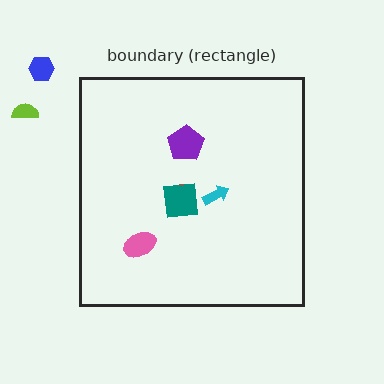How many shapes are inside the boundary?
5 inside, 2 outside.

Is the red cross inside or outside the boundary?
Inside.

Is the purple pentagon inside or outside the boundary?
Inside.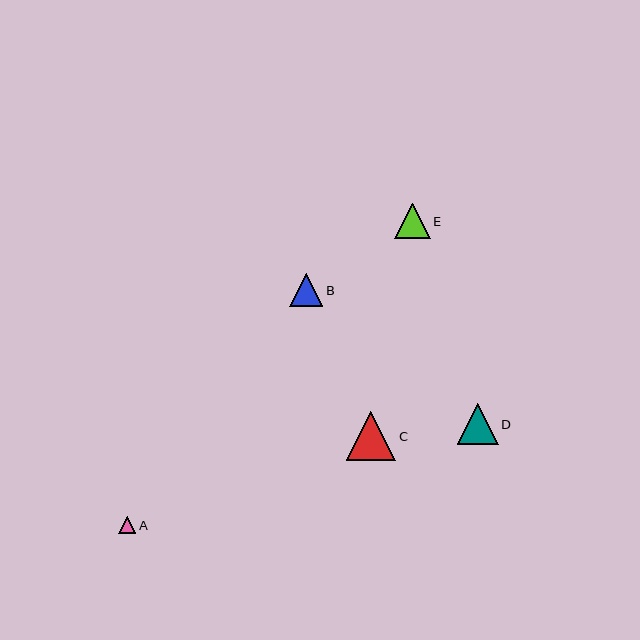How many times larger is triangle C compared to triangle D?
Triangle C is approximately 1.2 times the size of triangle D.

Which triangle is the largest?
Triangle C is the largest with a size of approximately 49 pixels.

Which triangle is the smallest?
Triangle A is the smallest with a size of approximately 17 pixels.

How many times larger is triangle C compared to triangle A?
Triangle C is approximately 2.9 times the size of triangle A.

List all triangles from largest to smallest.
From largest to smallest: C, D, E, B, A.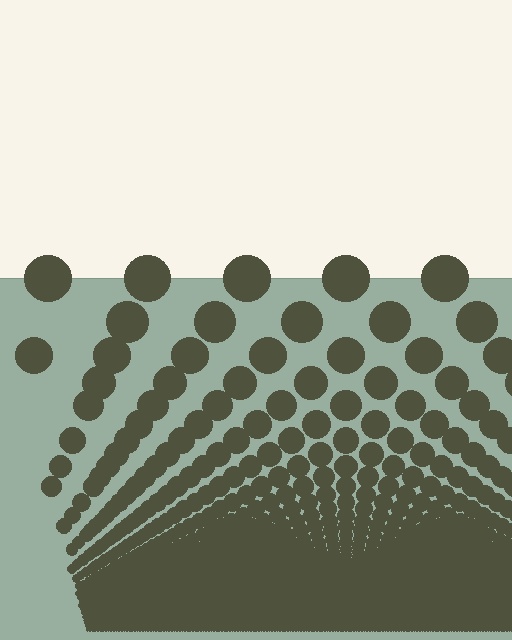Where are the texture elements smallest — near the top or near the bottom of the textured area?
Near the bottom.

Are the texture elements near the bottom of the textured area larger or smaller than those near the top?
Smaller. The gradient is inverted — elements near the bottom are smaller and denser.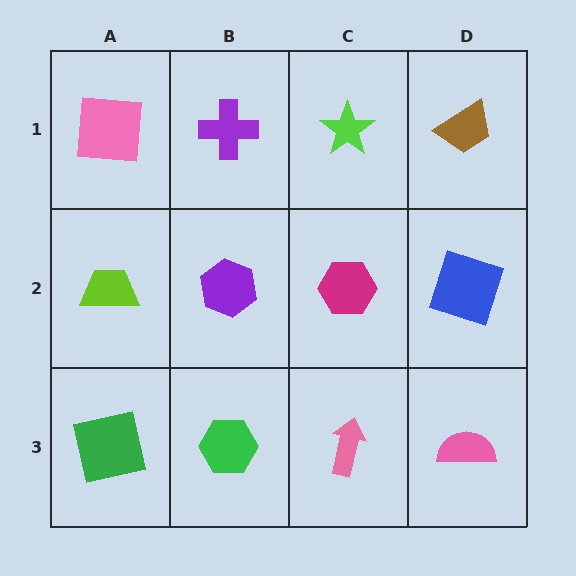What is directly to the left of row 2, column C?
A purple hexagon.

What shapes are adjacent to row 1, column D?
A blue square (row 2, column D), a lime star (row 1, column C).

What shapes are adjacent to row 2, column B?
A purple cross (row 1, column B), a green hexagon (row 3, column B), a lime trapezoid (row 2, column A), a magenta hexagon (row 2, column C).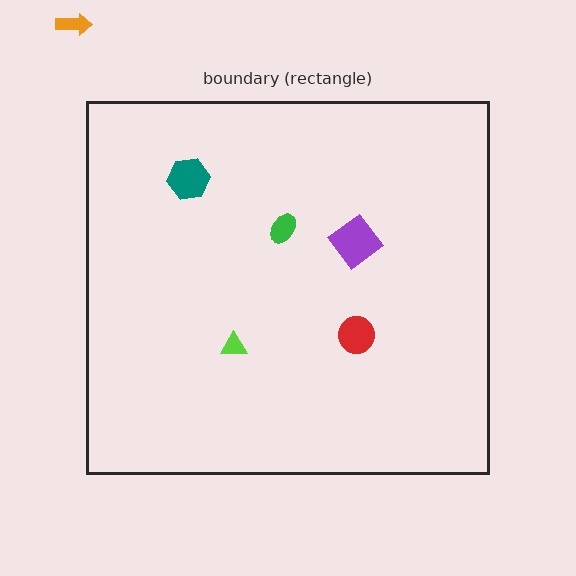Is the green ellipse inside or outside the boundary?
Inside.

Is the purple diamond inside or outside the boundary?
Inside.